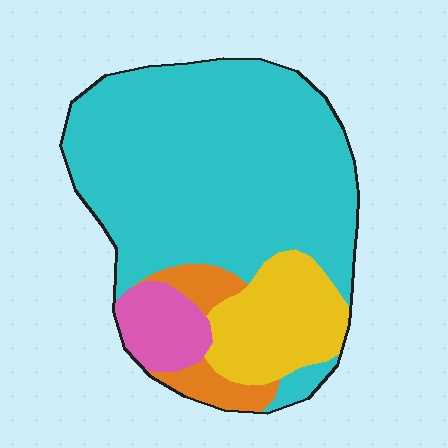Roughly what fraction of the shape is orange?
Orange covers 7% of the shape.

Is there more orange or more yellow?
Yellow.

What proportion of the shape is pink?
Pink takes up less than a sixth of the shape.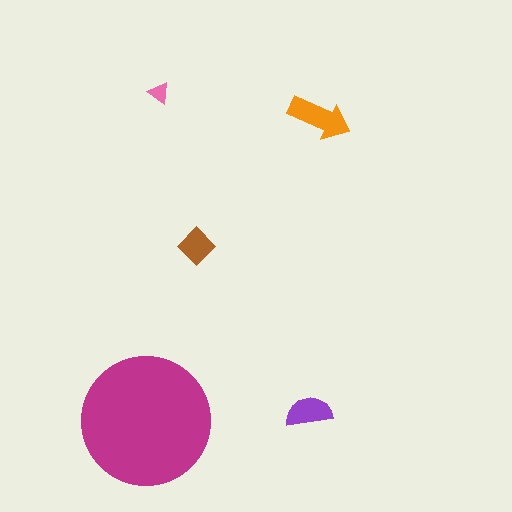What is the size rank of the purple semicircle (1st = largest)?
3rd.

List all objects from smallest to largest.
The pink triangle, the brown diamond, the purple semicircle, the orange arrow, the magenta circle.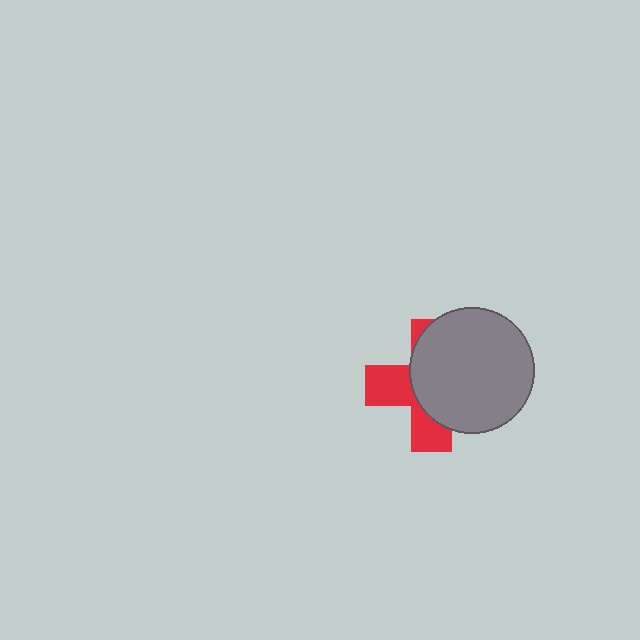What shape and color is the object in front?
The object in front is a gray circle.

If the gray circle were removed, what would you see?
You would see the complete red cross.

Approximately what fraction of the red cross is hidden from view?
Roughly 61% of the red cross is hidden behind the gray circle.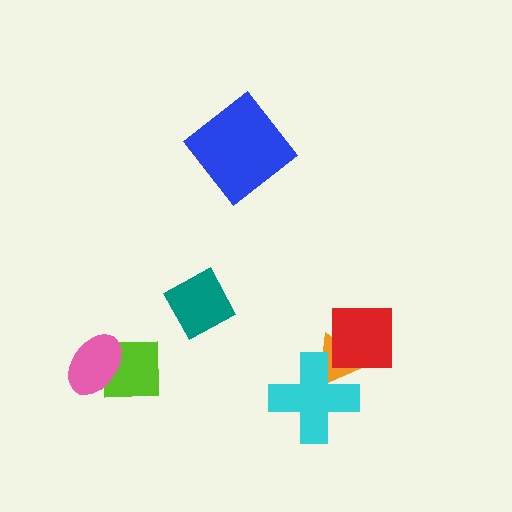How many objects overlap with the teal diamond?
0 objects overlap with the teal diamond.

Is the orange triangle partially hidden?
Yes, it is partially covered by another shape.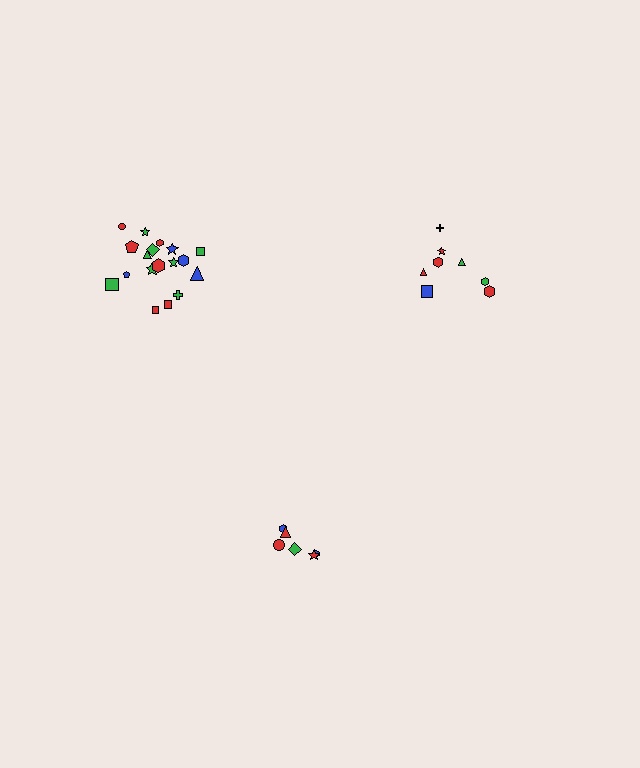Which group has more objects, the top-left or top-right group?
The top-left group.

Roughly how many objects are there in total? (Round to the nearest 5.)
Roughly 30 objects in total.